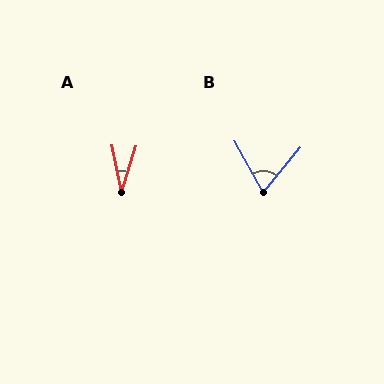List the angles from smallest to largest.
A (28°), B (68°).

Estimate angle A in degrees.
Approximately 28 degrees.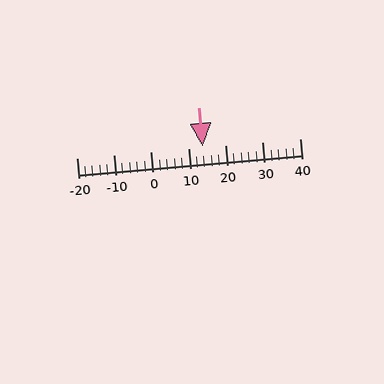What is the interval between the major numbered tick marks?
The major tick marks are spaced 10 units apart.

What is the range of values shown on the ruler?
The ruler shows values from -20 to 40.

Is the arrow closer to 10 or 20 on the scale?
The arrow is closer to 10.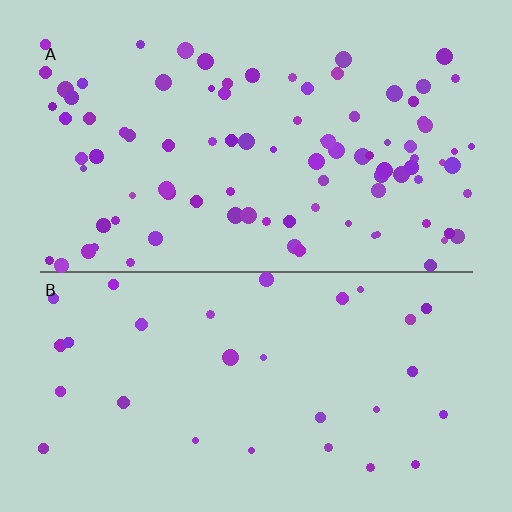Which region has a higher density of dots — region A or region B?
A (the top).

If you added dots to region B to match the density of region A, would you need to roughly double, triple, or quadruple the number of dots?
Approximately triple.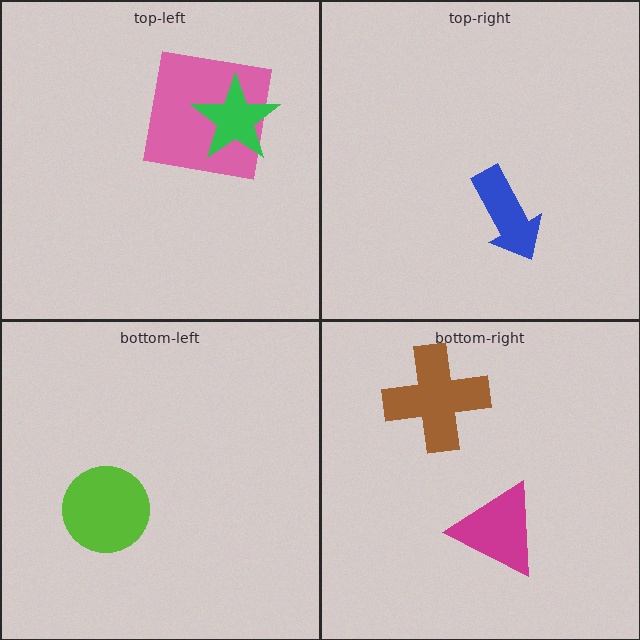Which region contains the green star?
The top-left region.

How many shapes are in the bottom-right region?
2.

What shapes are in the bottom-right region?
The brown cross, the magenta triangle.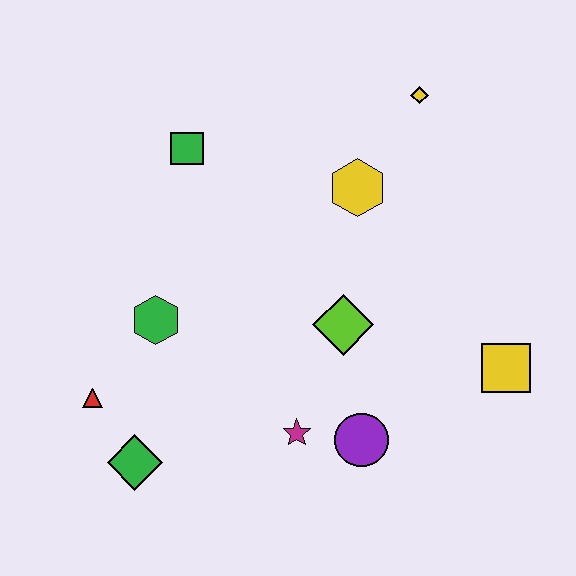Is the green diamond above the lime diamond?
No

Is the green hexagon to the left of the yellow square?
Yes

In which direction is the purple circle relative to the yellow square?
The purple circle is to the left of the yellow square.